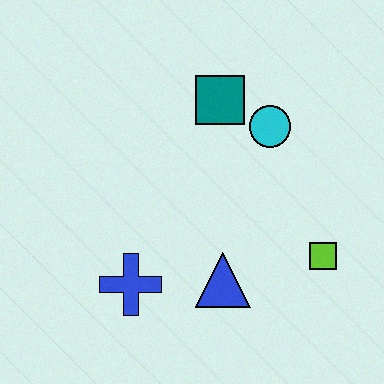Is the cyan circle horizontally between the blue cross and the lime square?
Yes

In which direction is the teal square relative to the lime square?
The teal square is above the lime square.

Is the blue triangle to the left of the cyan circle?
Yes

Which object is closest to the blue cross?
The blue triangle is closest to the blue cross.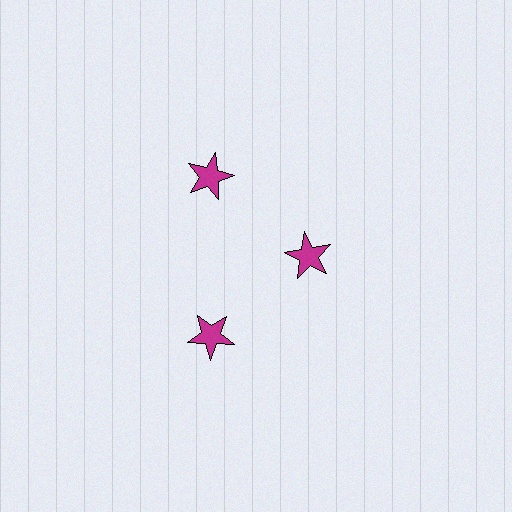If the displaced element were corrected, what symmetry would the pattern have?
It would have 3-fold rotational symmetry — the pattern would map onto itself every 120 degrees.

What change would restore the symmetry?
The symmetry would be restored by moving it outward, back onto the ring so that all 3 stars sit at equal angles and equal distance from the center.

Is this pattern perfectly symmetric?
No. The 3 magenta stars are arranged in a ring, but one element near the 3 o'clock position is pulled inward toward the center, breaking the 3-fold rotational symmetry.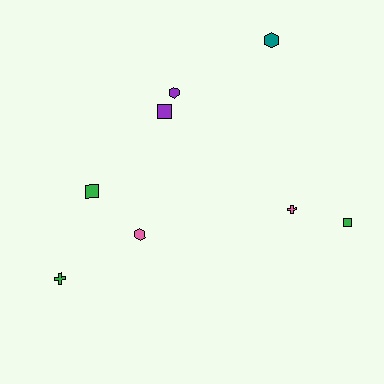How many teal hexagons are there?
There is 1 teal hexagon.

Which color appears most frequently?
Green, with 3 objects.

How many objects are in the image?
There are 8 objects.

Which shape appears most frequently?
Square, with 3 objects.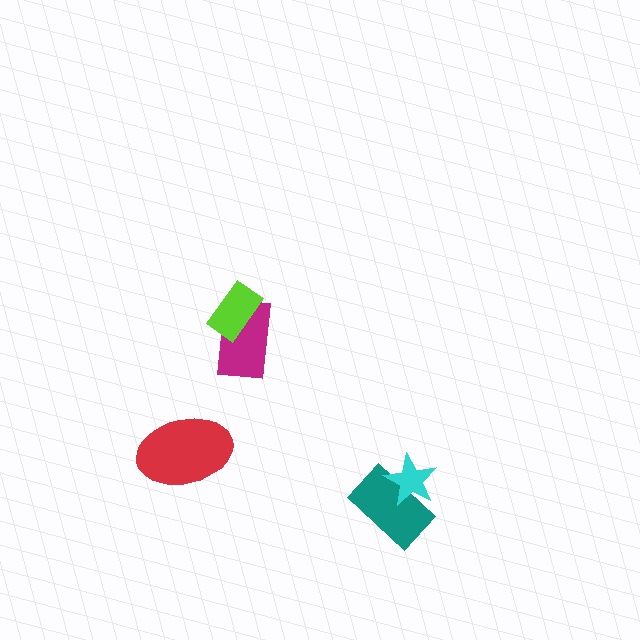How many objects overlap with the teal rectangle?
1 object overlaps with the teal rectangle.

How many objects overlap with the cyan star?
1 object overlaps with the cyan star.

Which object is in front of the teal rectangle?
The cyan star is in front of the teal rectangle.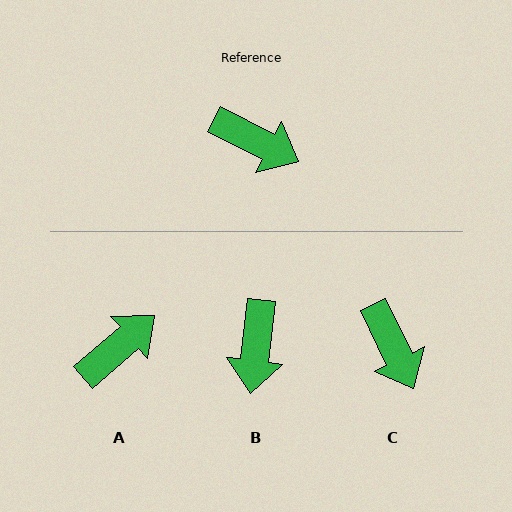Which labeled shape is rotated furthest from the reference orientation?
B, about 70 degrees away.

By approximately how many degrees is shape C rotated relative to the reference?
Approximately 37 degrees clockwise.